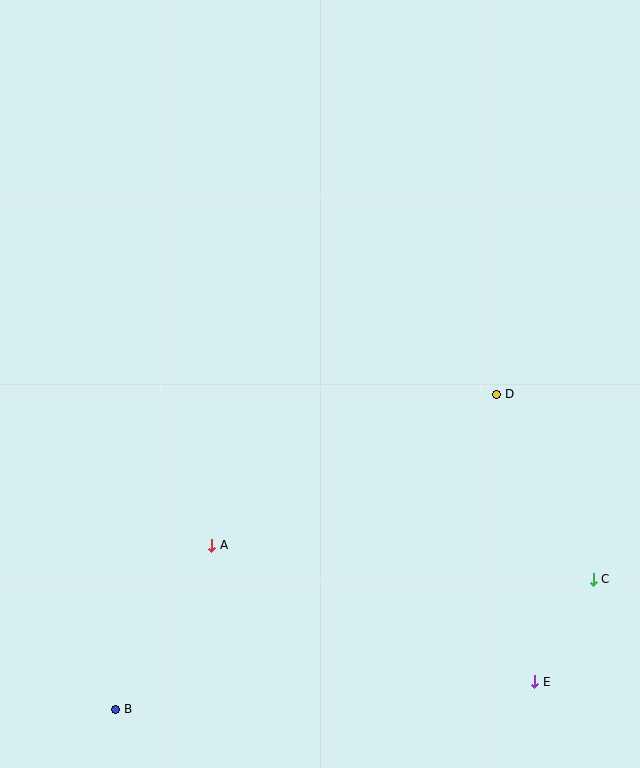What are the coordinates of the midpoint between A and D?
The midpoint between A and D is at (354, 470).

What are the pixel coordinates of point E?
Point E is at (535, 682).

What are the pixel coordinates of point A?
Point A is at (212, 545).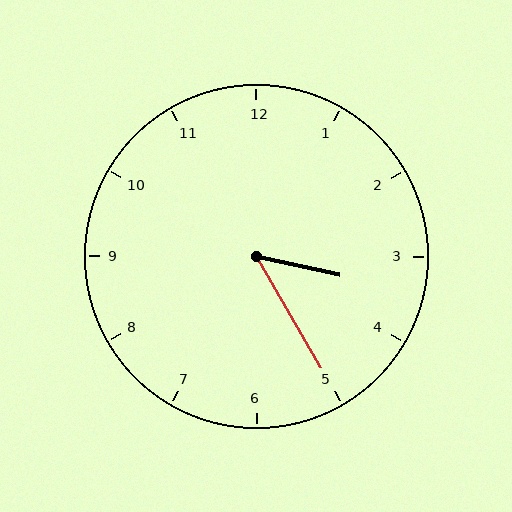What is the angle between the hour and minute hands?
Approximately 48 degrees.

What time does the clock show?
3:25.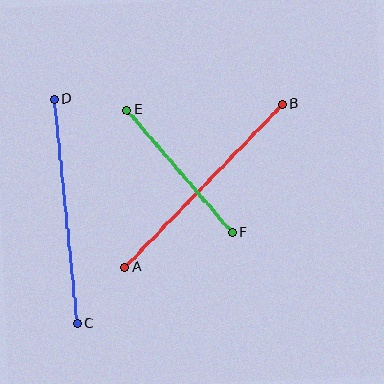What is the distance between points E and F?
The distance is approximately 161 pixels.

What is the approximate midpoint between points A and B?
The midpoint is at approximately (204, 186) pixels.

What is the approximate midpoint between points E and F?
The midpoint is at approximately (180, 171) pixels.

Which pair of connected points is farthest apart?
Points A and B are farthest apart.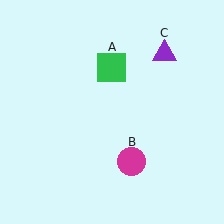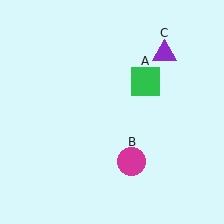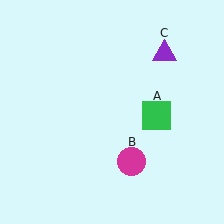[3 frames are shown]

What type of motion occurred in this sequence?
The green square (object A) rotated clockwise around the center of the scene.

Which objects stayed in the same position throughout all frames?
Magenta circle (object B) and purple triangle (object C) remained stationary.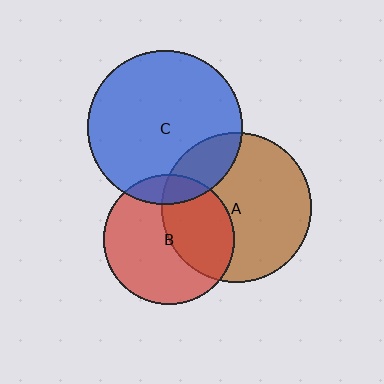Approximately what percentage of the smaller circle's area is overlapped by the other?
Approximately 20%.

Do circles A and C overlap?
Yes.